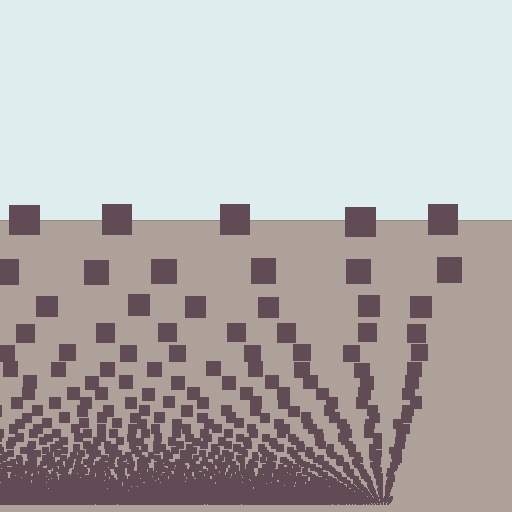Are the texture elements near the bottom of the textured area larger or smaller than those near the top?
Smaller. The gradient is inverted — elements near the bottom are smaller and denser.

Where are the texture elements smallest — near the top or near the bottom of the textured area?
Near the bottom.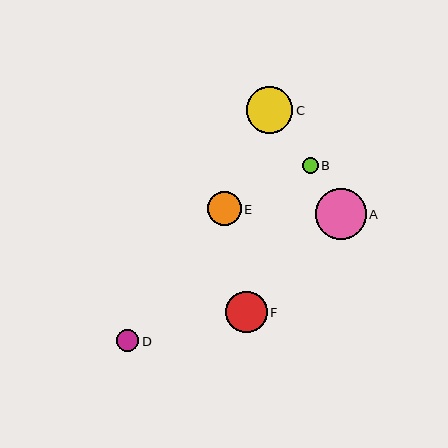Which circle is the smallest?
Circle B is the smallest with a size of approximately 16 pixels.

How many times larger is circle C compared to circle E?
Circle C is approximately 1.4 times the size of circle E.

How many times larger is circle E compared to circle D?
Circle E is approximately 1.6 times the size of circle D.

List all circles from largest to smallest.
From largest to smallest: A, C, F, E, D, B.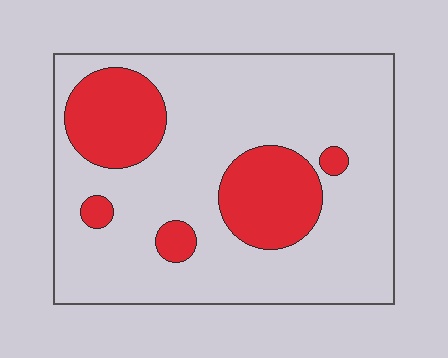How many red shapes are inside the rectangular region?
5.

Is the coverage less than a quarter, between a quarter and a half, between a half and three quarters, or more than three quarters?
Less than a quarter.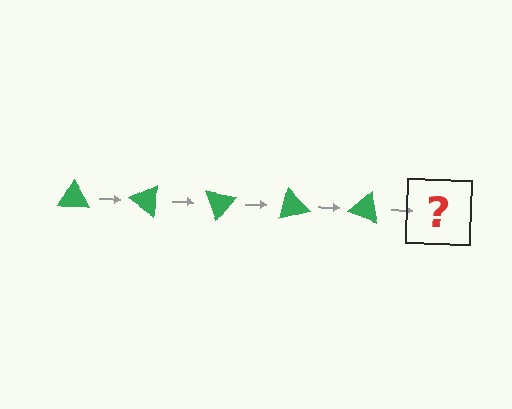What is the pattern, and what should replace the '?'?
The pattern is that the triangle rotates 35 degrees each step. The '?' should be a green triangle rotated 175 degrees.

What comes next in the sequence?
The next element should be a green triangle rotated 175 degrees.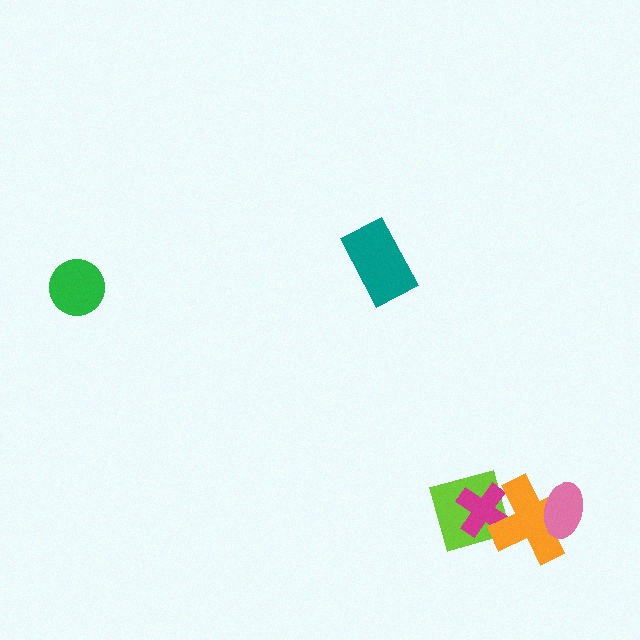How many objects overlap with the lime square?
2 objects overlap with the lime square.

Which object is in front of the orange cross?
The pink ellipse is in front of the orange cross.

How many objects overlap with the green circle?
0 objects overlap with the green circle.